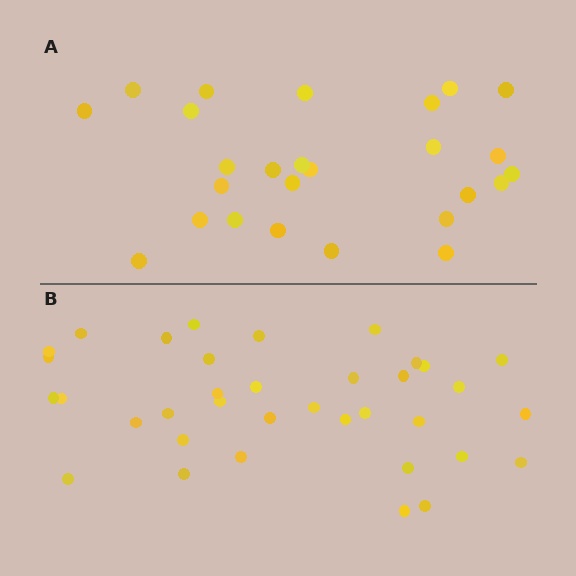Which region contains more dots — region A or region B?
Region B (the bottom region) has more dots.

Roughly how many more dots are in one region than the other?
Region B has roughly 10 or so more dots than region A.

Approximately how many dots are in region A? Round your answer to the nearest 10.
About 30 dots. (The exact count is 26, which rounds to 30.)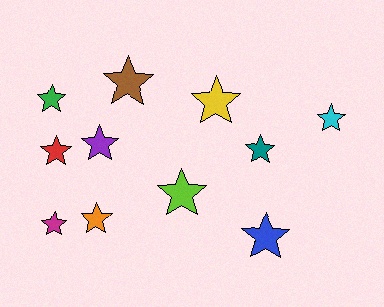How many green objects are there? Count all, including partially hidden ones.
There is 1 green object.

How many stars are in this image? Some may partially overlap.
There are 11 stars.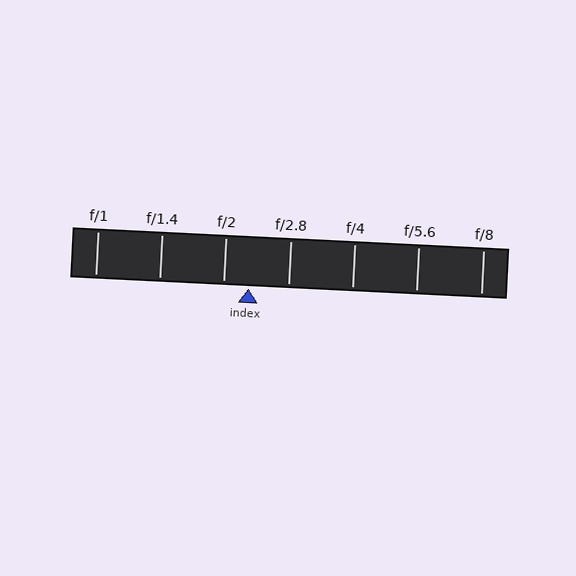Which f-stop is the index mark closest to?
The index mark is closest to f/2.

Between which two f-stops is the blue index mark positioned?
The index mark is between f/2 and f/2.8.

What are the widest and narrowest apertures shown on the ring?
The widest aperture shown is f/1 and the narrowest is f/8.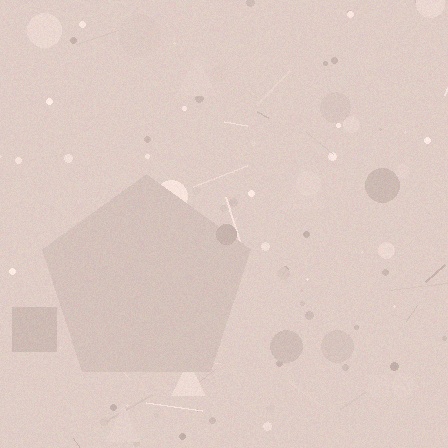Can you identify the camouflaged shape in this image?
The camouflaged shape is a pentagon.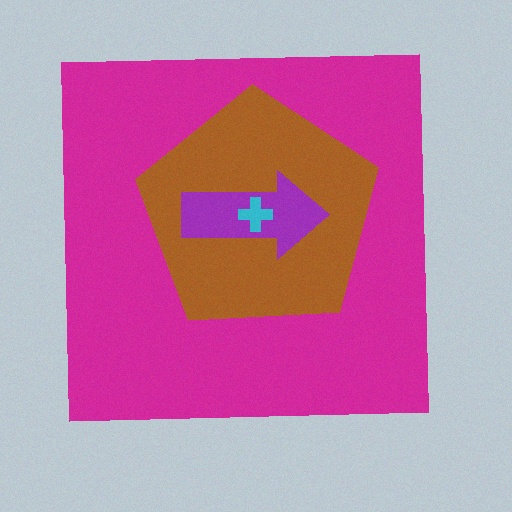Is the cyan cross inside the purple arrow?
Yes.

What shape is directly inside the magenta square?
The brown pentagon.